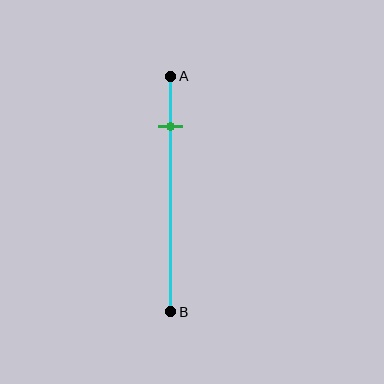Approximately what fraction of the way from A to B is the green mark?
The green mark is approximately 20% of the way from A to B.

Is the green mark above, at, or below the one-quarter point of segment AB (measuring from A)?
The green mark is above the one-quarter point of segment AB.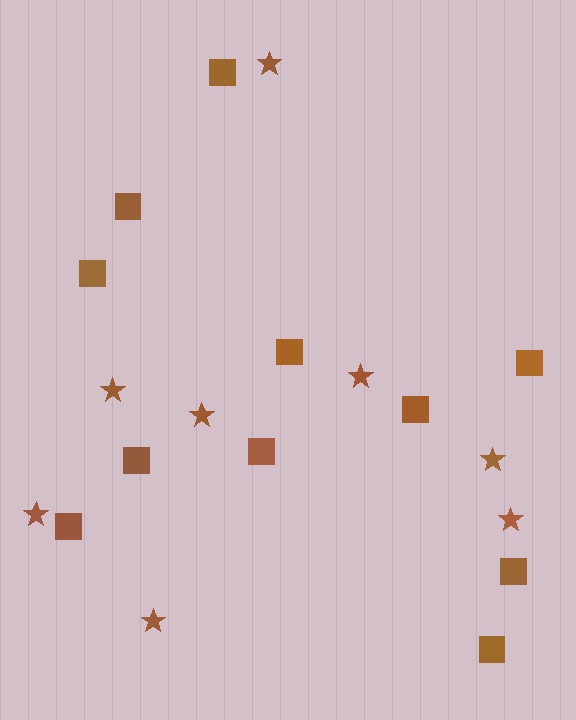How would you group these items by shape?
There are 2 groups: one group of stars (8) and one group of squares (11).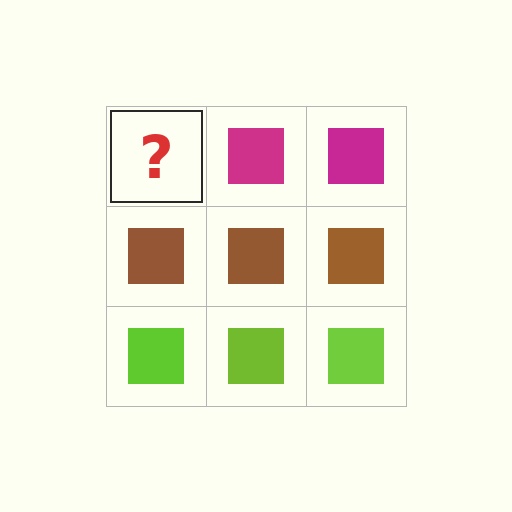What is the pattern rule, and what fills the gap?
The rule is that each row has a consistent color. The gap should be filled with a magenta square.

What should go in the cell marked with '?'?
The missing cell should contain a magenta square.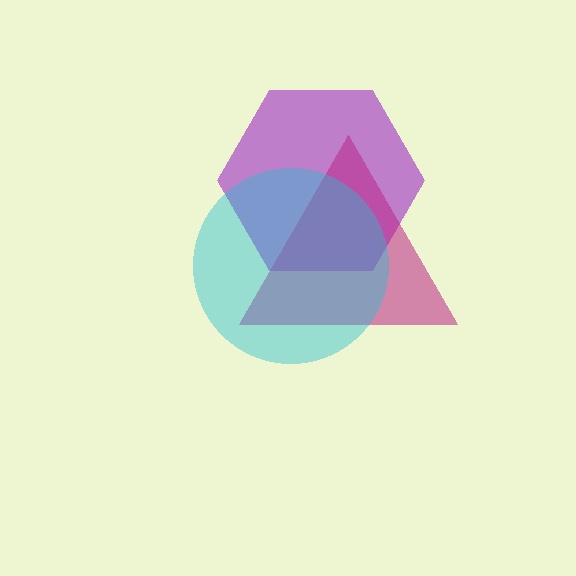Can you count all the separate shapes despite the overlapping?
Yes, there are 3 separate shapes.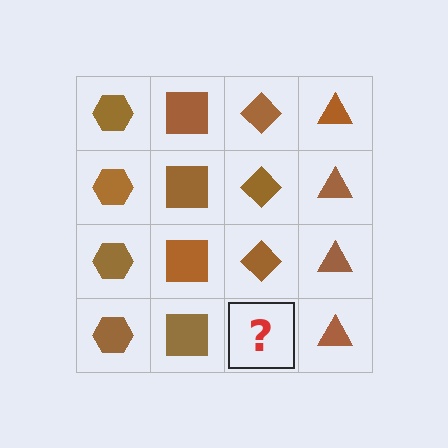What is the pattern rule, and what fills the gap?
The rule is that each column has a consistent shape. The gap should be filled with a brown diamond.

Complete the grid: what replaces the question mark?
The question mark should be replaced with a brown diamond.